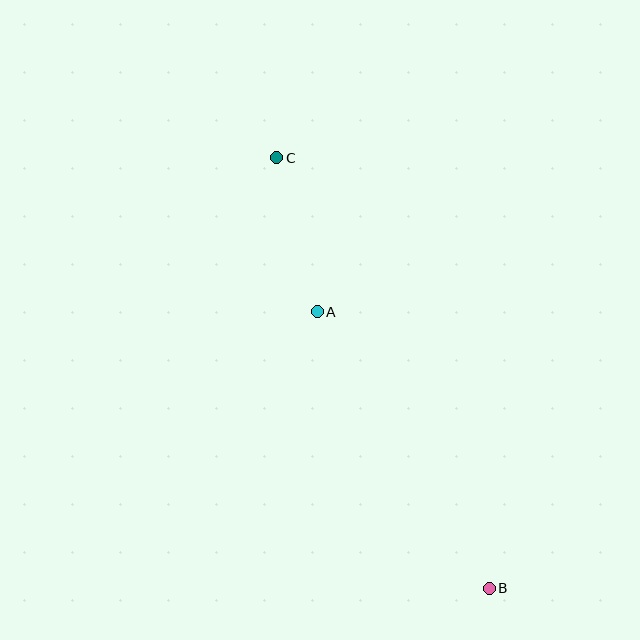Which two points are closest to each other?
Points A and C are closest to each other.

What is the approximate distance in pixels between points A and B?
The distance between A and B is approximately 326 pixels.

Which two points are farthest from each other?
Points B and C are farthest from each other.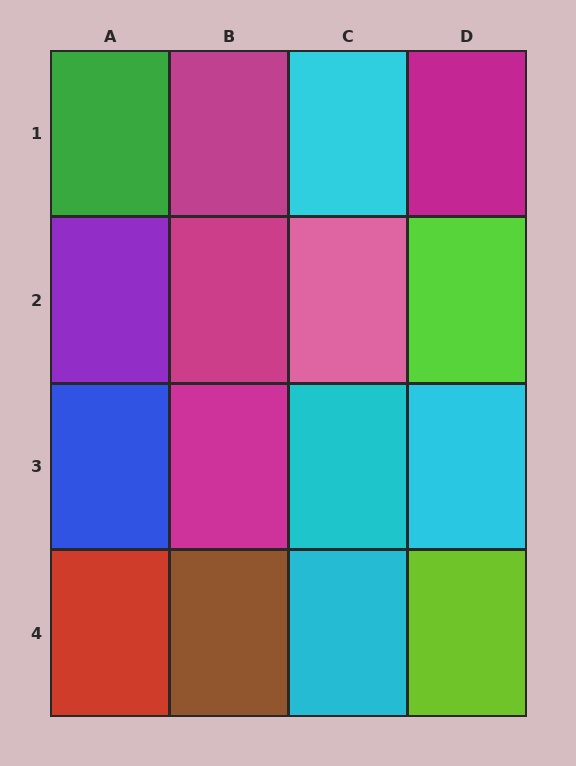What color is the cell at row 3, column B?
Magenta.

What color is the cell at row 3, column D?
Cyan.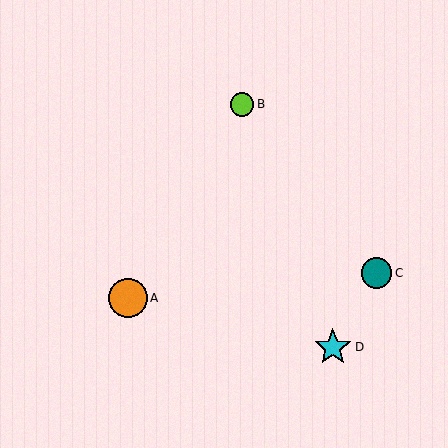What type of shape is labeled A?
Shape A is an orange circle.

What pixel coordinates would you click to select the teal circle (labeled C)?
Click at (377, 273) to select the teal circle C.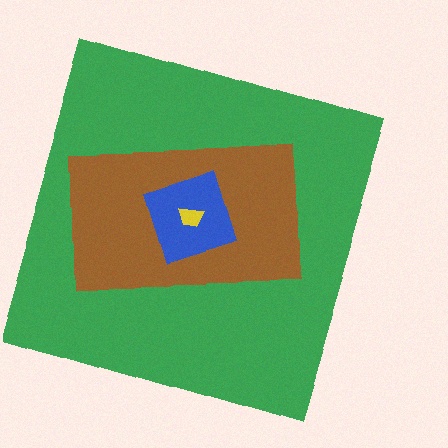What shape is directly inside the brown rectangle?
The blue diamond.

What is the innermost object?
The yellow trapezoid.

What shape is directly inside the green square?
The brown rectangle.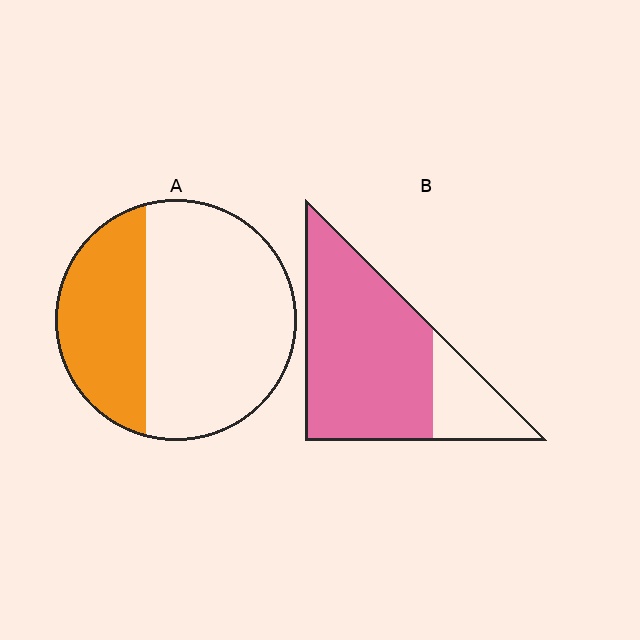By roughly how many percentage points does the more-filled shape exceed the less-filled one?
By roughly 45 percentage points (B over A).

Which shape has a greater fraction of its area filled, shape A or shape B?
Shape B.